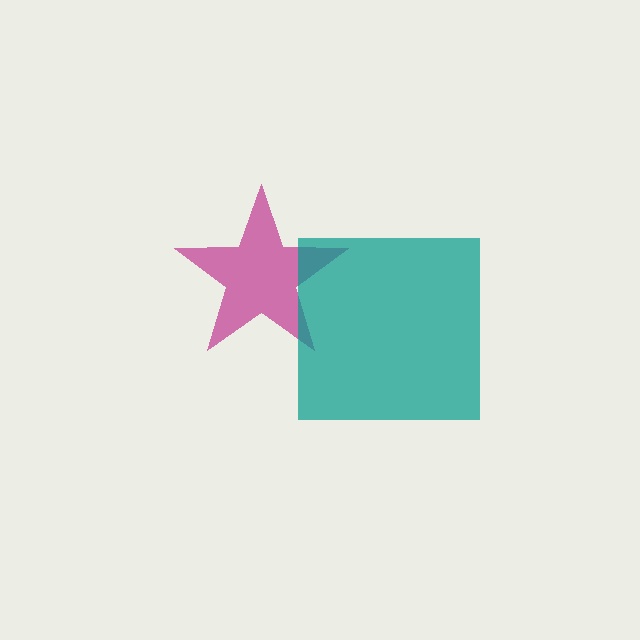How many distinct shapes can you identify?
There are 2 distinct shapes: a magenta star, a teal square.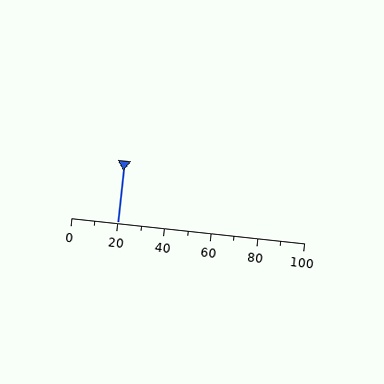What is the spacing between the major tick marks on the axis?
The major ticks are spaced 20 apart.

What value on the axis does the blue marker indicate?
The marker indicates approximately 20.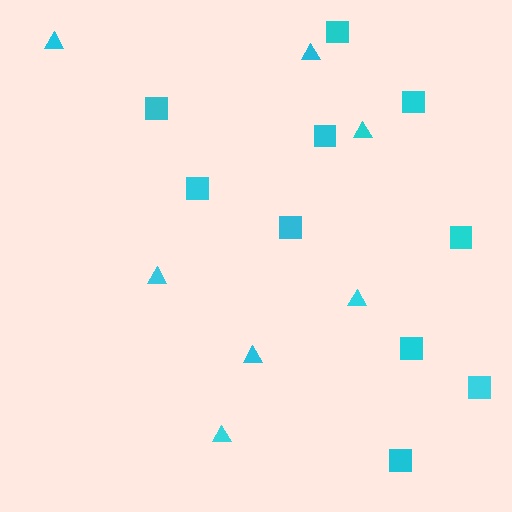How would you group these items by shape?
There are 2 groups: one group of triangles (7) and one group of squares (10).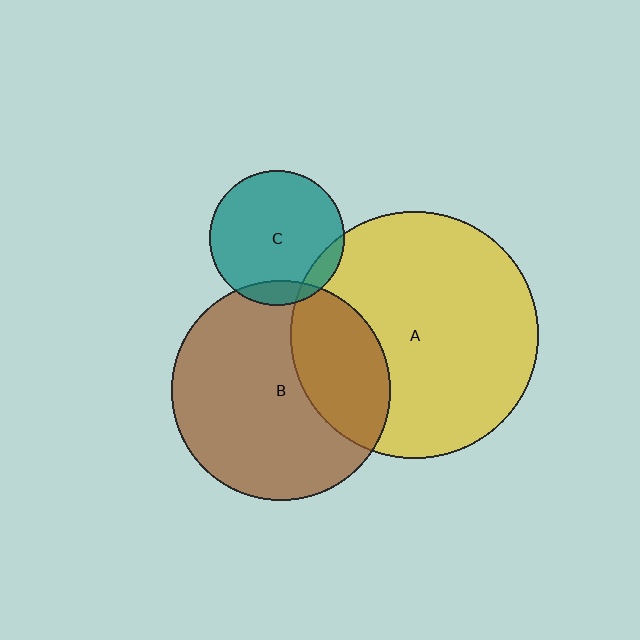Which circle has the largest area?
Circle A (yellow).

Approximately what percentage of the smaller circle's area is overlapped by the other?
Approximately 30%.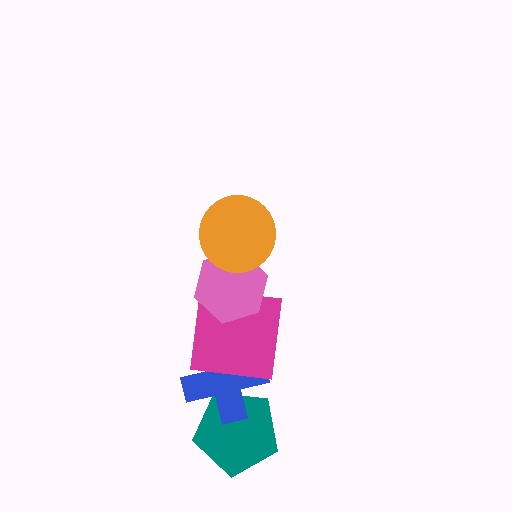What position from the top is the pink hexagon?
The pink hexagon is 2nd from the top.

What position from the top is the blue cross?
The blue cross is 4th from the top.